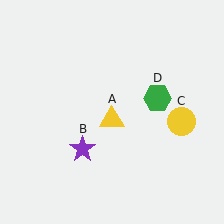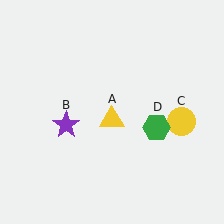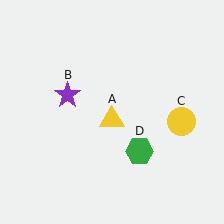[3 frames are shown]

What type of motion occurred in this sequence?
The purple star (object B), green hexagon (object D) rotated clockwise around the center of the scene.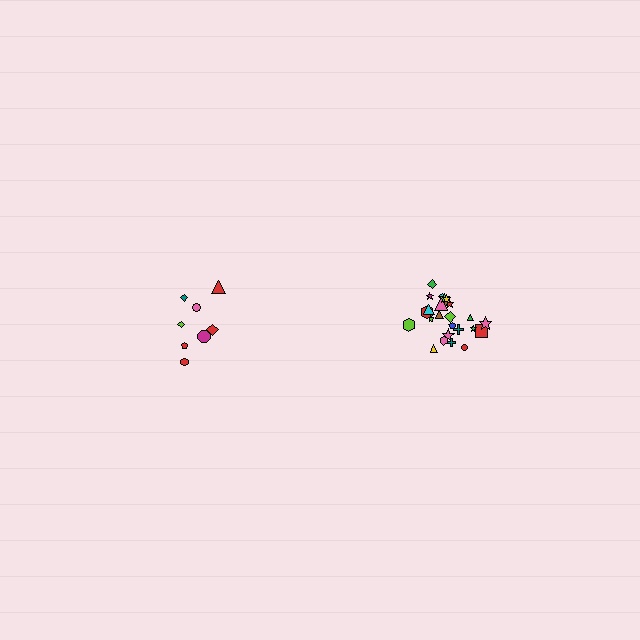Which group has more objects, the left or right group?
The right group.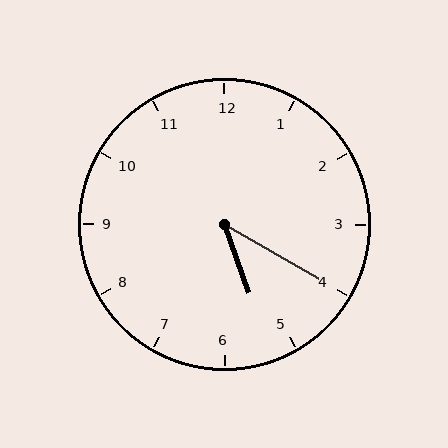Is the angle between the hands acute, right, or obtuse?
It is acute.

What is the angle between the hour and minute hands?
Approximately 40 degrees.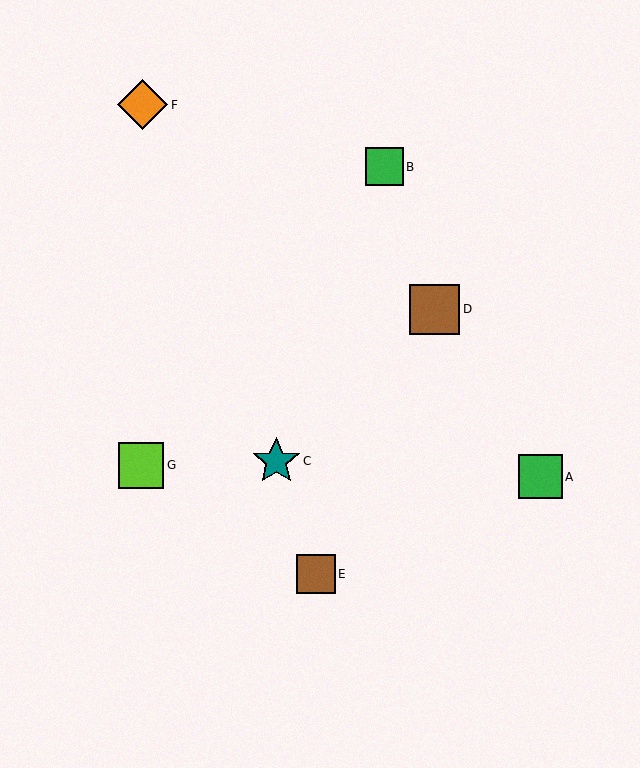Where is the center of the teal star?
The center of the teal star is at (276, 461).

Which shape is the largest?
The brown square (labeled D) is the largest.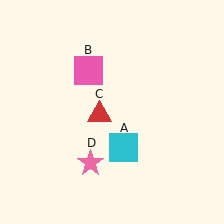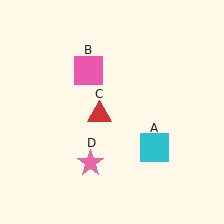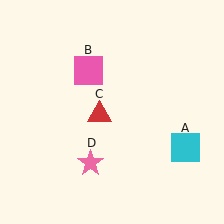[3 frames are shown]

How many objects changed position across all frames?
1 object changed position: cyan square (object A).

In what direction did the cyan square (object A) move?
The cyan square (object A) moved right.